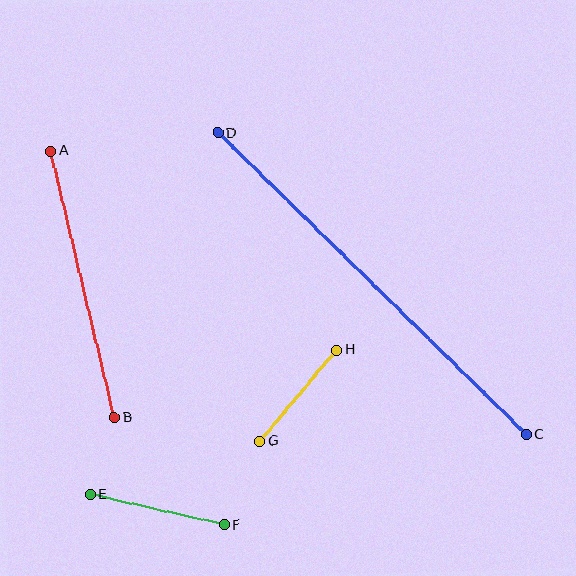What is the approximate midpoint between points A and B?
The midpoint is at approximately (83, 284) pixels.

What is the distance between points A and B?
The distance is approximately 273 pixels.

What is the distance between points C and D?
The distance is approximately 432 pixels.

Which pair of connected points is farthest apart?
Points C and D are farthest apart.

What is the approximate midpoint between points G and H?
The midpoint is at approximately (298, 396) pixels.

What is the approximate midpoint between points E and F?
The midpoint is at approximately (157, 510) pixels.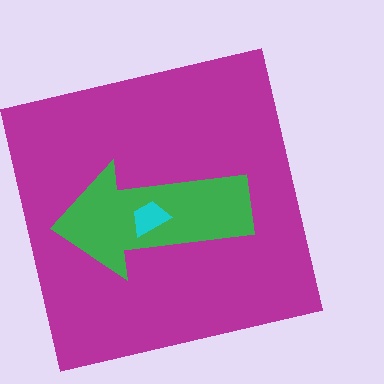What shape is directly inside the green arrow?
The cyan trapezoid.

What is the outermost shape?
The magenta square.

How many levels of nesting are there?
3.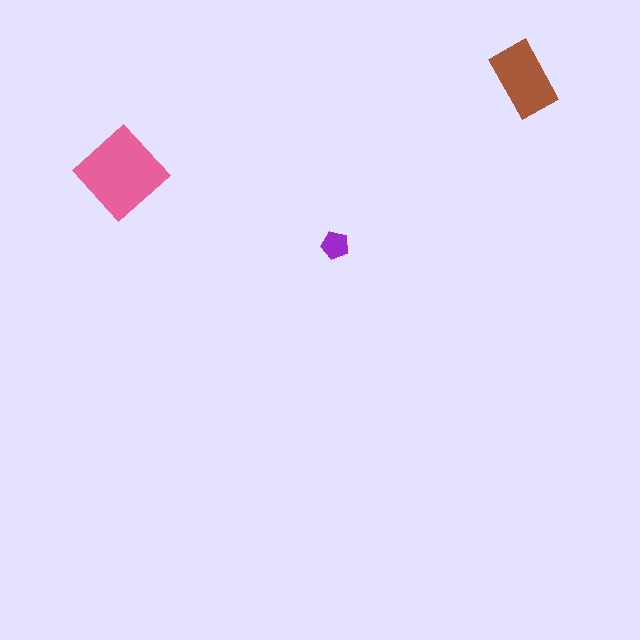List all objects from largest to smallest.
The pink diamond, the brown rectangle, the purple pentagon.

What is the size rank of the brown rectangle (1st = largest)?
2nd.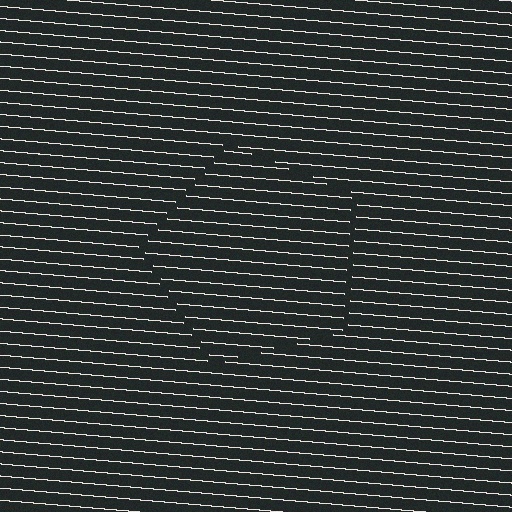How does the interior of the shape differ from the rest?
The interior of the shape contains the same grating, shifted by half a period — the contour is defined by the phase discontinuity where line-ends from the inner and outer gratings abut.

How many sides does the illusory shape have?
5 sides — the line-ends trace a pentagon.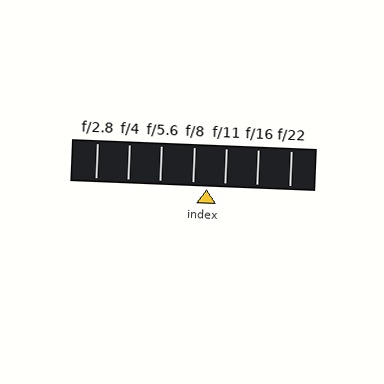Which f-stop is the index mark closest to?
The index mark is closest to f/8.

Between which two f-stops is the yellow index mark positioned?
The index mark is between f/8 and f/11.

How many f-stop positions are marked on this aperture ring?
There are 7 f-stop positions marked.